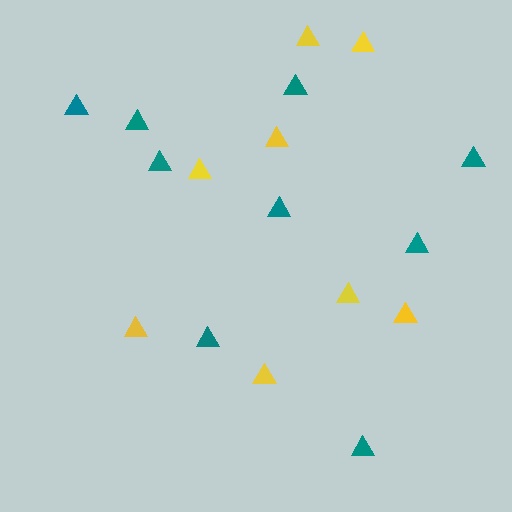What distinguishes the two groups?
There are 2 groups: one group of yellow triangles (8) and one group of teal triangles (9).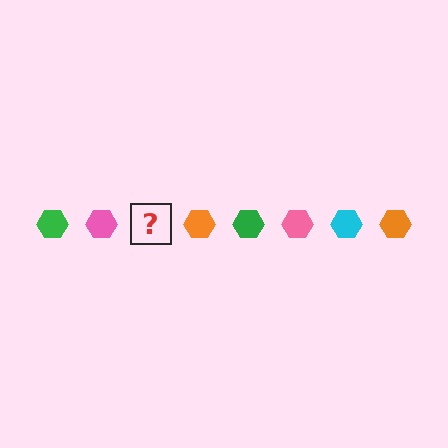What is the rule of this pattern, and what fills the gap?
The rule is that the pattern cycles through green, pink, cyan, orange hexagons. The gap should be filled with a cyan hexagon.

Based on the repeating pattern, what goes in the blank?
The blank should be a cyan hexagon.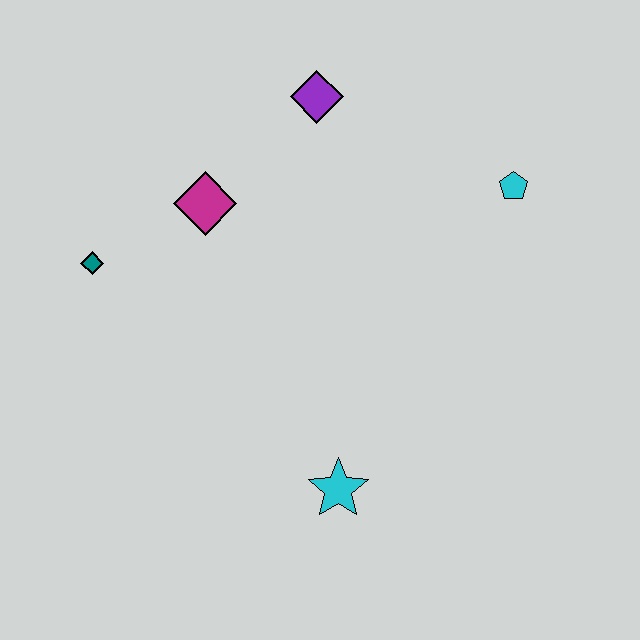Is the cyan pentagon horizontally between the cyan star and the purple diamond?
No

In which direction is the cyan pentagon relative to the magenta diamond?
The cyan pentagon is to the right of the magenta diamond.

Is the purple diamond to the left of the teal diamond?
No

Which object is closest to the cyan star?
The magenta diamond is closest to the cyan star.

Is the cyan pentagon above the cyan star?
Yes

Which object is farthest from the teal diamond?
The cyan pentagon is farthest from the teal diamond.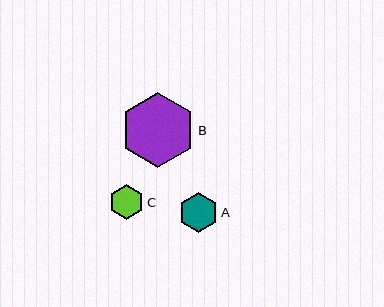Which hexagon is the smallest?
Hexagon C is the smallest with a size of approximately 35 pixels.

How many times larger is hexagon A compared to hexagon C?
Hexagon A is approximately 1.1 times the size of hexagon C.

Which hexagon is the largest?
Hexagon B is the largest with a size of approximately 75 pixels.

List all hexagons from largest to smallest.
From largest to smallest: B, A, C.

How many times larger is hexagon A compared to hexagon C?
Hexagon A is approximately 1.1 times the size of hexagon C.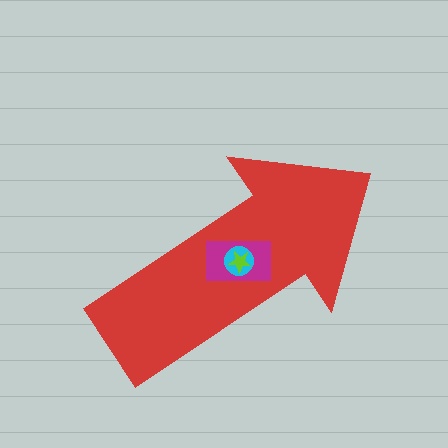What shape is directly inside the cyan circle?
The lime star.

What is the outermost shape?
The red arrow.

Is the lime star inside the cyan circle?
Yes.